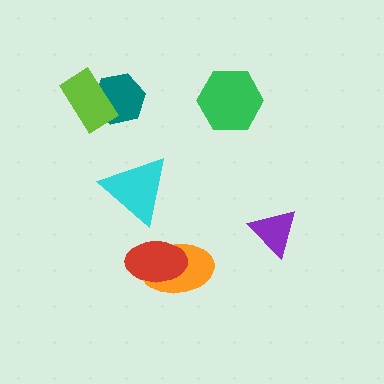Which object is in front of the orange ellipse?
The red ellipse is in front of the orange ellipse.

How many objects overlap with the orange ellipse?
1 object overlaps with the orange ellipse.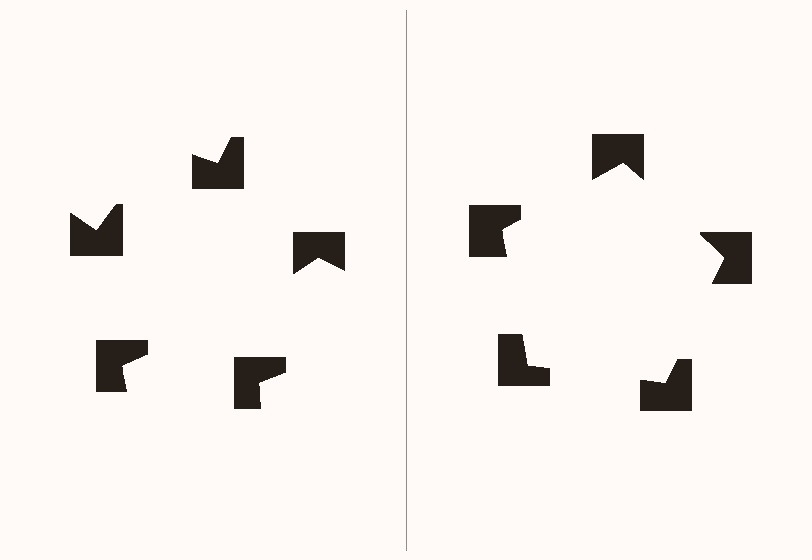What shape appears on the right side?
An illusory pentagon.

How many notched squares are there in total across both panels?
10 — 5 on each side.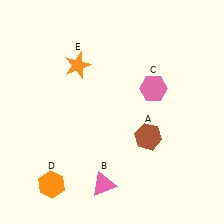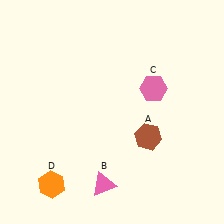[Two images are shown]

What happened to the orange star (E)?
The orange star (E) was removed in Image 2. It was in the top-left area of Image 1.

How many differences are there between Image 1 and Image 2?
There is 1 difference between the two images.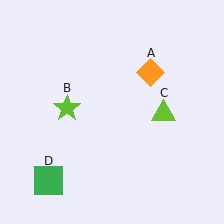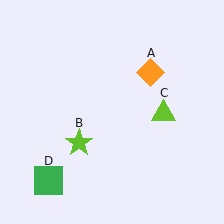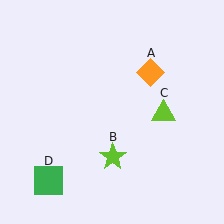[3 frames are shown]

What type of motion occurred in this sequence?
The lime star (object B) rotated counterclockwise around the center of the scene.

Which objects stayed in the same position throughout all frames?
Orange diamond (object A) and lime triangle (object C) and green square (object D) remained stationary.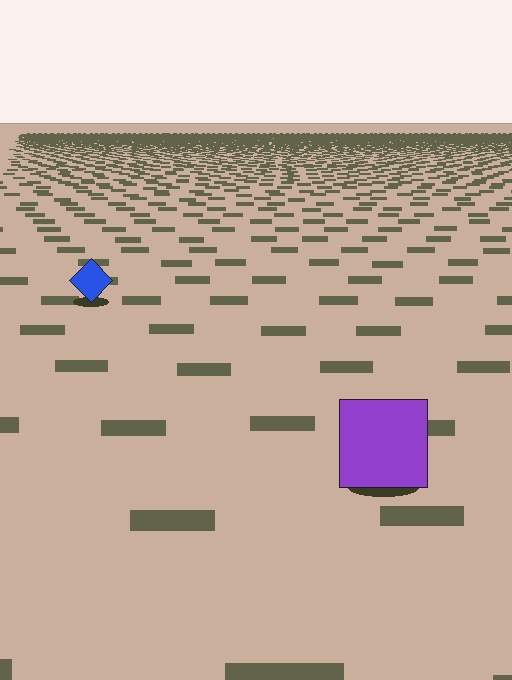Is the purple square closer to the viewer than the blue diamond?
Yes. The purple square is closer — you can tell from the texture gradient: the ground texture is coarser near it.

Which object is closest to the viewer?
The purple square is closest. The texture marks near it are larger and more spread out.